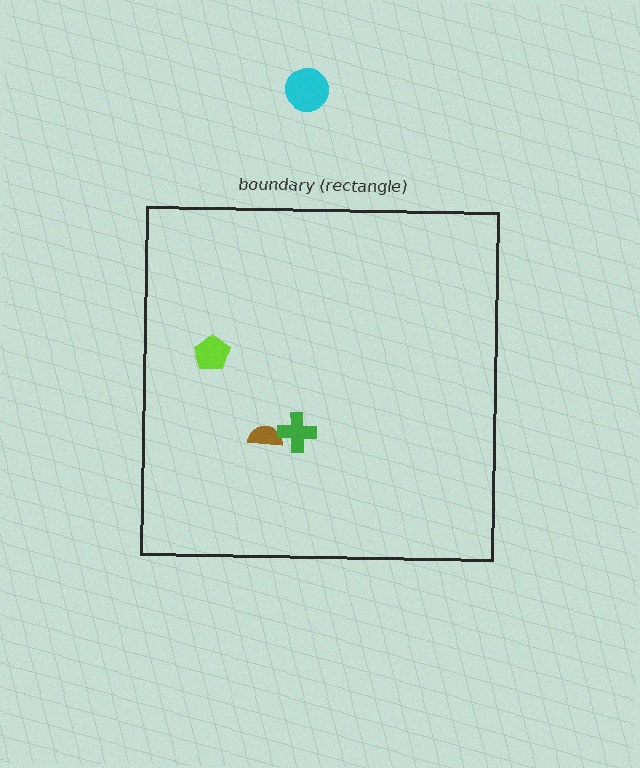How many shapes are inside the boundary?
3 inside, 1 outside.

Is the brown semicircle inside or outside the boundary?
Inside.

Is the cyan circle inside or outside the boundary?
Outside.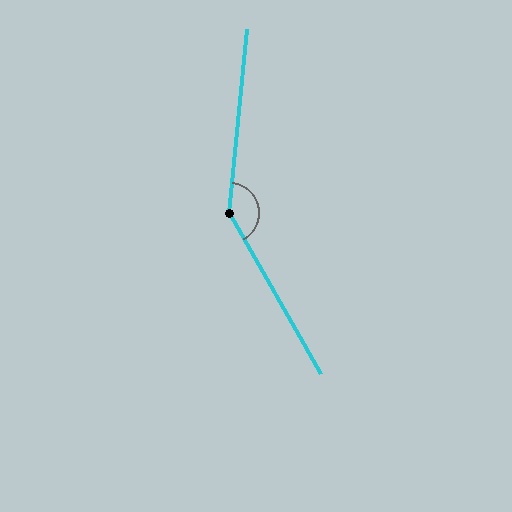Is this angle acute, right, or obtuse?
It is obtuse.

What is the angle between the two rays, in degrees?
Approximately 145 degrees.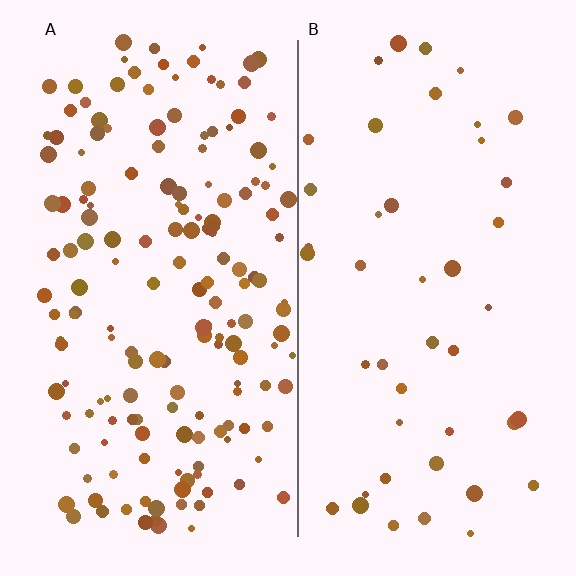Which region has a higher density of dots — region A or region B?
A (the left).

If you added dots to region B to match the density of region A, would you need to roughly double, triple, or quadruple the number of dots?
Approximately quadruple.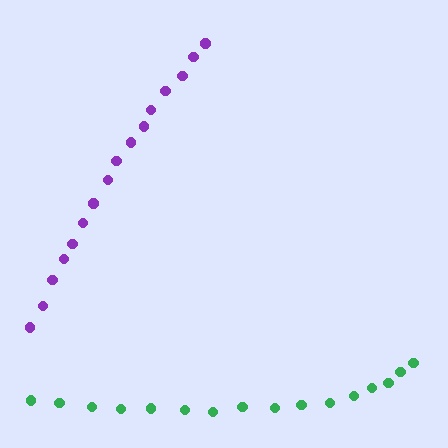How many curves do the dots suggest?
There are 2 distinct paths.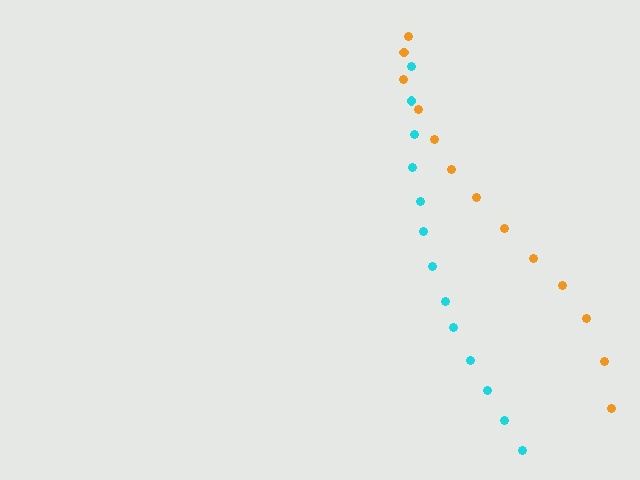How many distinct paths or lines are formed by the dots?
There are 2 distinct paths.